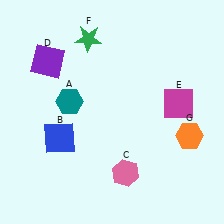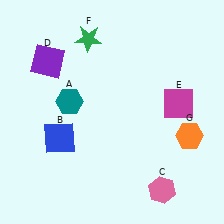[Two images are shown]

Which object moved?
The pink hexagon (C) moved right.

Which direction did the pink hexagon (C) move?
The pink hexagon (C) moved right.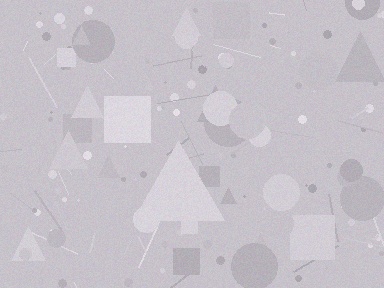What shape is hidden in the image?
A triangle is hidden in the image.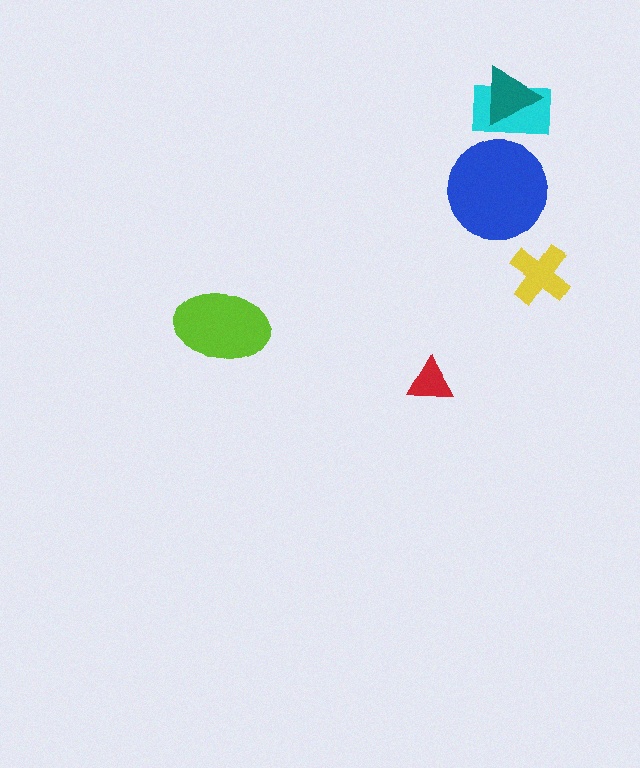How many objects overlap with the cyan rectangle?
1 object overlaps with the cyan rectangle.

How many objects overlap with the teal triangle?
1 object overlaps with the teal triangle.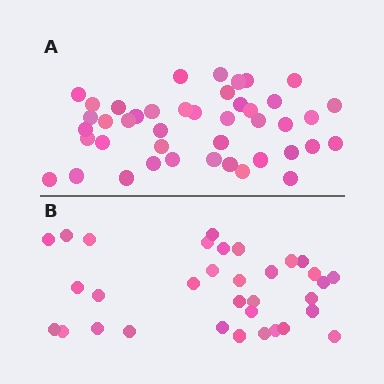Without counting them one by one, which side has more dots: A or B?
Region A (the top region) has more dots.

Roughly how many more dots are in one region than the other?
Region A has roughly 10 or so more dots than region B.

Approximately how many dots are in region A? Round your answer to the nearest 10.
About 40 dots. (The exact count is 43, which rounds to 40.)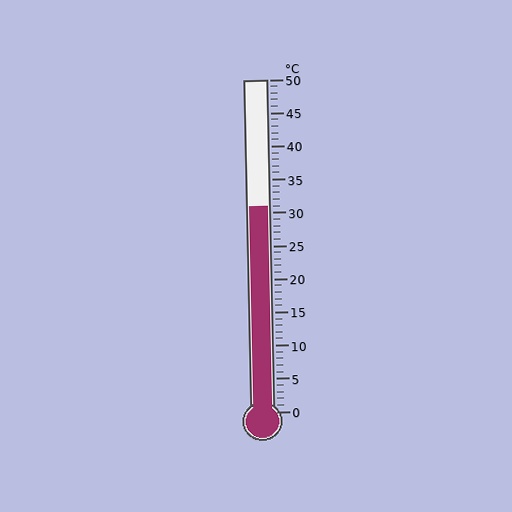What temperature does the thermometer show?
The thermometer shows approximately 31°C.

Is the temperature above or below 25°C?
The temperature is above 25°C.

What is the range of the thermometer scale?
The thermometer scale ranges from 0°C to 50°C.